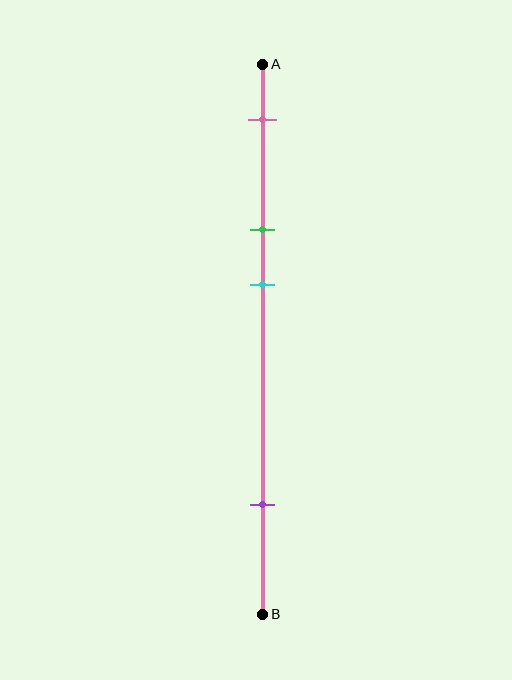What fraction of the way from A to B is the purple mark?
The purple mark is approximately 80% (0.8) of the way from A to B.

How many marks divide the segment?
There are 4 marks dividing the segment.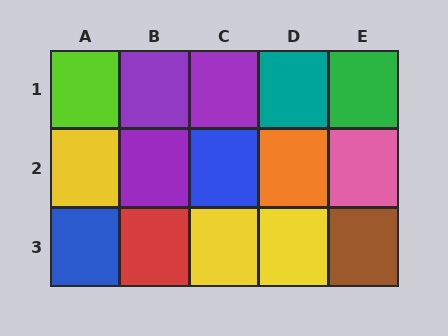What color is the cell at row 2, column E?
Pink.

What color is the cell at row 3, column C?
Yellow.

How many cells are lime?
1 cell is lime.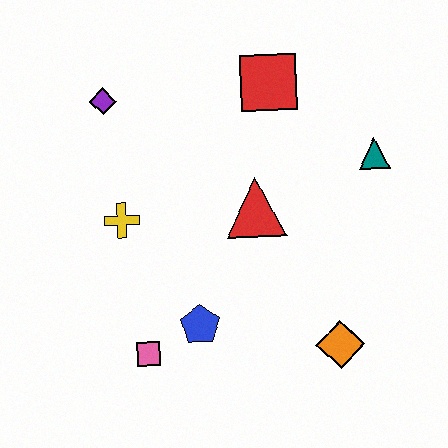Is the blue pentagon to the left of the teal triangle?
Yes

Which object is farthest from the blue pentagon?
The red square is farthest from the blue pentagon.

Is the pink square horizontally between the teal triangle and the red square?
No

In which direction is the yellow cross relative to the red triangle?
The yellow cross is to the left of the red triangle.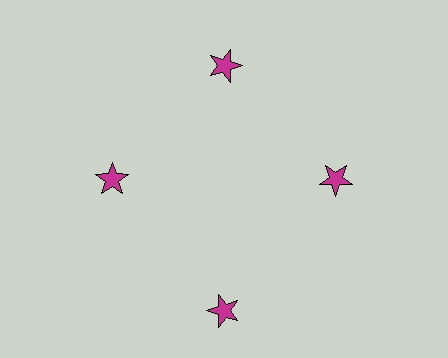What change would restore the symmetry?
The symmetry would be restored by moving it inward, back onto the ring so that all 4 stars sit at equal angles and equal distance from the center.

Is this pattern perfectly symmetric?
No. The 4 magenta stars are arranged in a ring, but one element near the 6 o'clock position is pushed outward from the center, breaking the 4-fold rotational symmetry.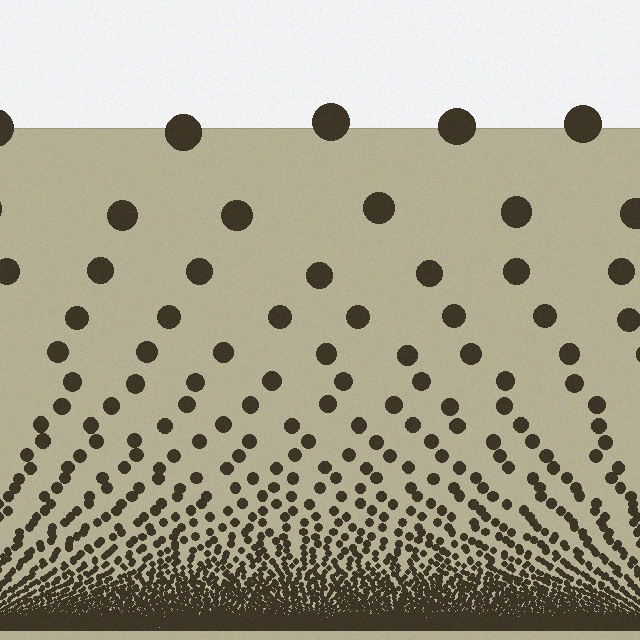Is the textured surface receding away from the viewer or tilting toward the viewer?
The surface appears to tilt toward the viewer. Texture elements get larger and sparser toward the top.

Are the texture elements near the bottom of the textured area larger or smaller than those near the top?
Smaller. The gradient is inverted — elements near the bottom are smaller and denser.